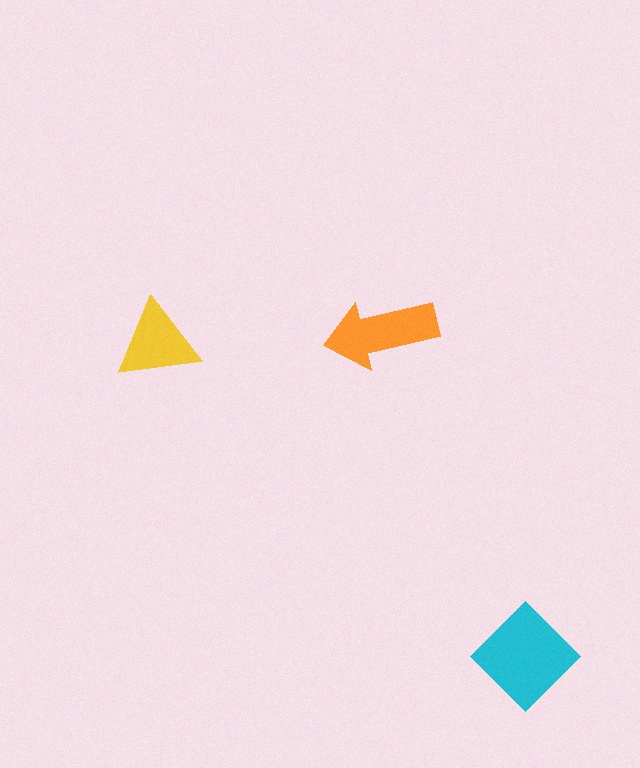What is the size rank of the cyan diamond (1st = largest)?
1st.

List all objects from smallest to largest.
The yellow triangle, the orange arrow, the cyan diamond.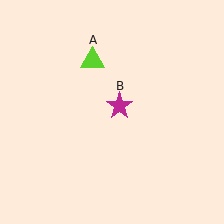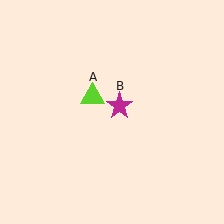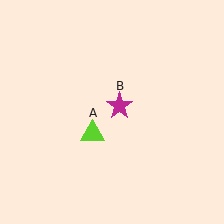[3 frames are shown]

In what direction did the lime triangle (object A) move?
The lime triangle (object A) moved down.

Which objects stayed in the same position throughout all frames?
Magenta star (object B) remained stationary.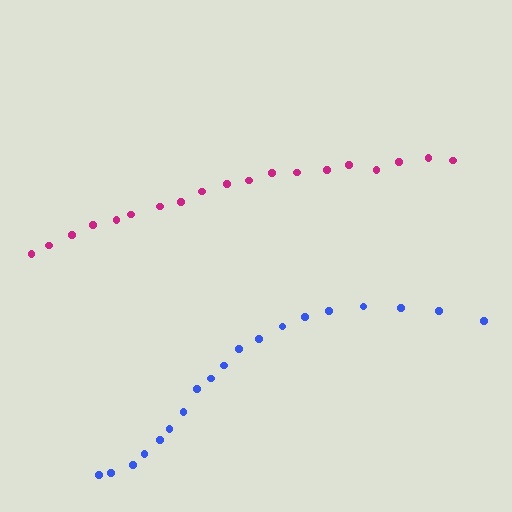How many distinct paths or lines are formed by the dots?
There are 2 distinct paths.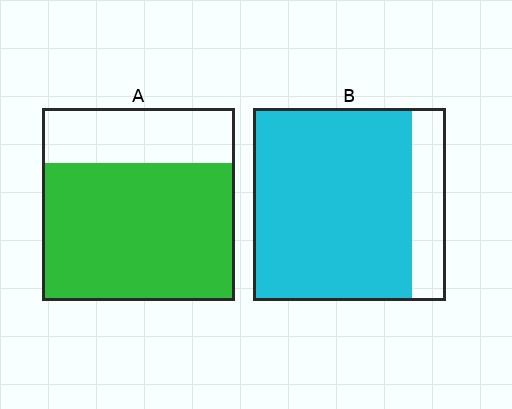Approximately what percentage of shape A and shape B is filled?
A is approximately 70% and B is approximately 80%.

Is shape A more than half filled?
Yes.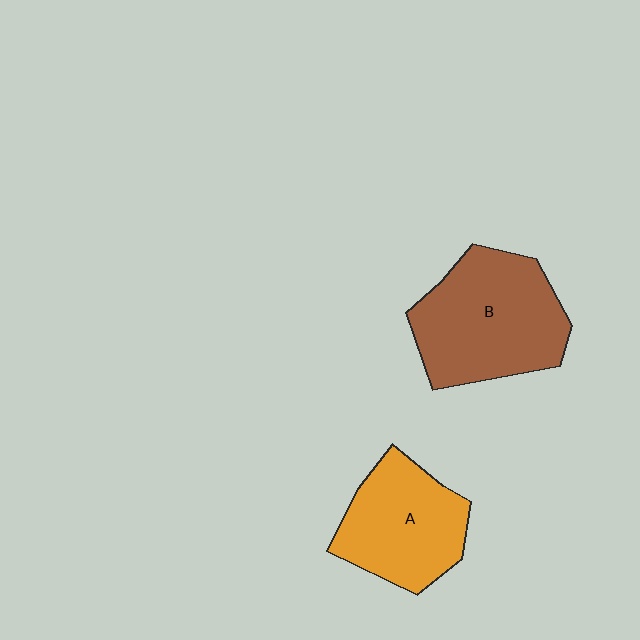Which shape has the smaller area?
Shape A (orange).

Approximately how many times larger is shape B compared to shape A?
Approximately 1.3 times.